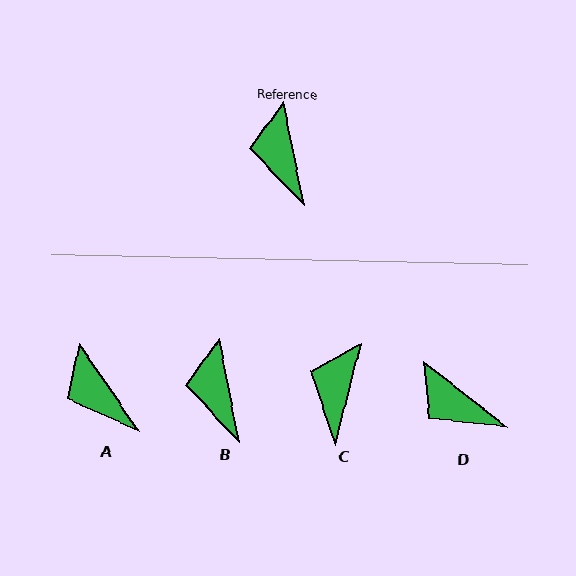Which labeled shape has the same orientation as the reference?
B.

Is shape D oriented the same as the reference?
No, it is off by about 41 degrees.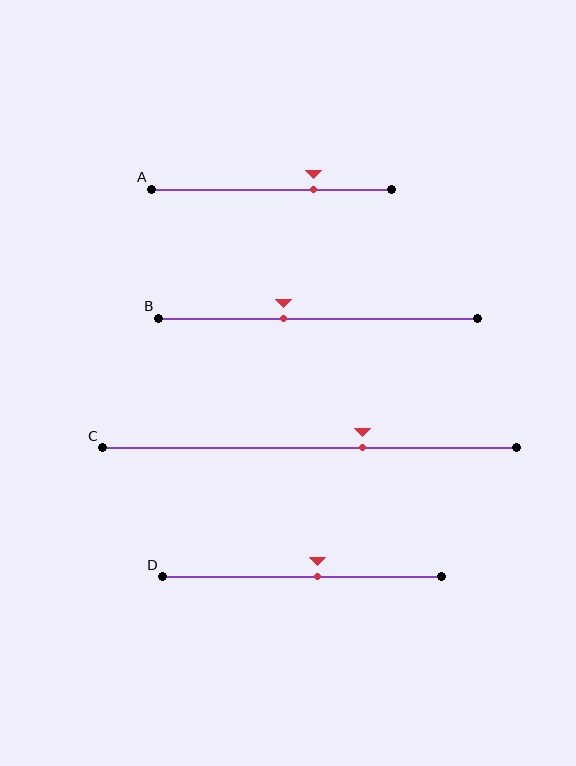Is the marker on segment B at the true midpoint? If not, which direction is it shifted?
No, the marker on segment B is shifted to the left by about 11% of the segment length.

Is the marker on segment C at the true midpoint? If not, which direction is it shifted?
No, the marker on segment C is shifted to the right by about 13% of the segment length.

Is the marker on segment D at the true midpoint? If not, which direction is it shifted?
No, the marker on segment D is shifted to the right by about 6% of the segment length.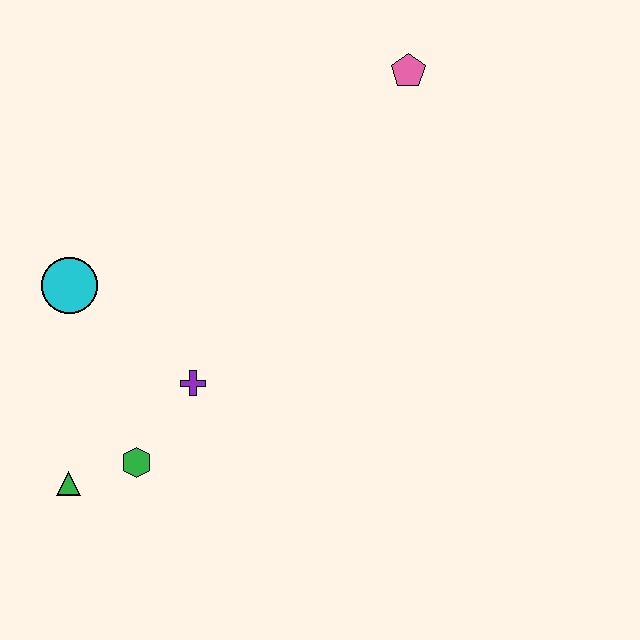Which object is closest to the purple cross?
The green hexagon is closest to the purple cross.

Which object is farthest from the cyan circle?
The pink pentagon is farthest from the cyan circle.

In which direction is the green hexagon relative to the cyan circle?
The green hexagon is below the cyan circle.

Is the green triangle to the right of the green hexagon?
No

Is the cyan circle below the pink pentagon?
Yes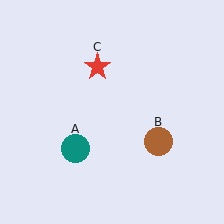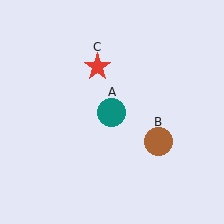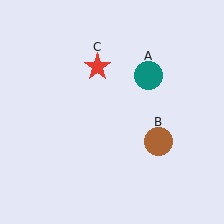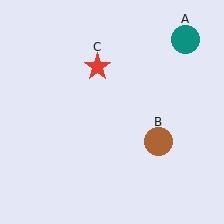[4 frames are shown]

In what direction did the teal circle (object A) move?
The teal circle (object A) moved up and to the right.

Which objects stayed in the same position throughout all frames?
Brown circle (object B) and red star (object C) remained stationary.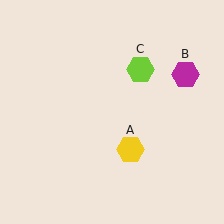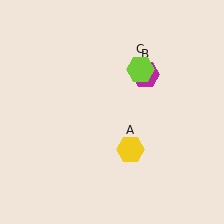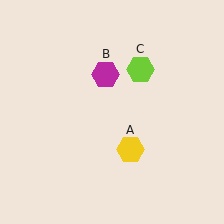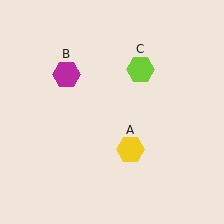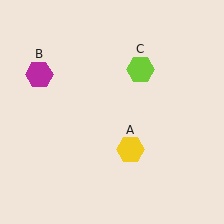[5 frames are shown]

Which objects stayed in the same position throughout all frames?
Yellow hexagon (object A) and lime hexagon (object C) remained stationary.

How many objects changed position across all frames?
1 object changed position: magenta hexagon (object B).